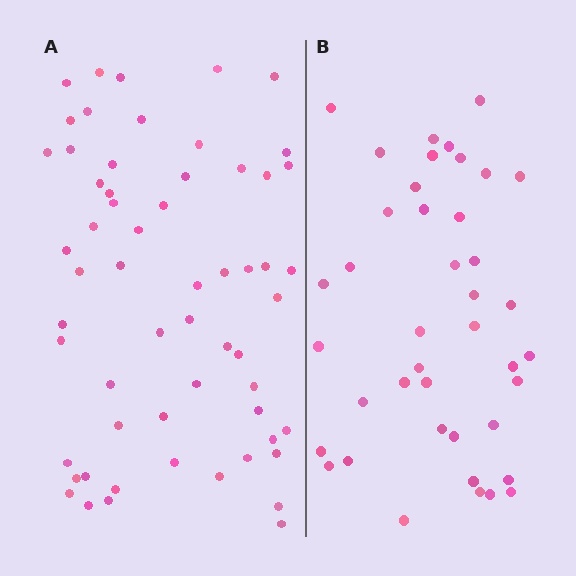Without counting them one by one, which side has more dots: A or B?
Region A (the left region) has more dots.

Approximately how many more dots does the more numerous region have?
Region A has approximately 20 more dots than region B.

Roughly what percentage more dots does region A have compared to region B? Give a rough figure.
About 45% more.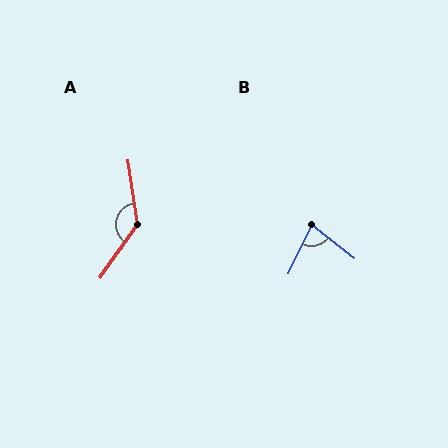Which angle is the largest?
A, at approximately 137 degrees.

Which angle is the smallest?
B, at approximately 77 degrees.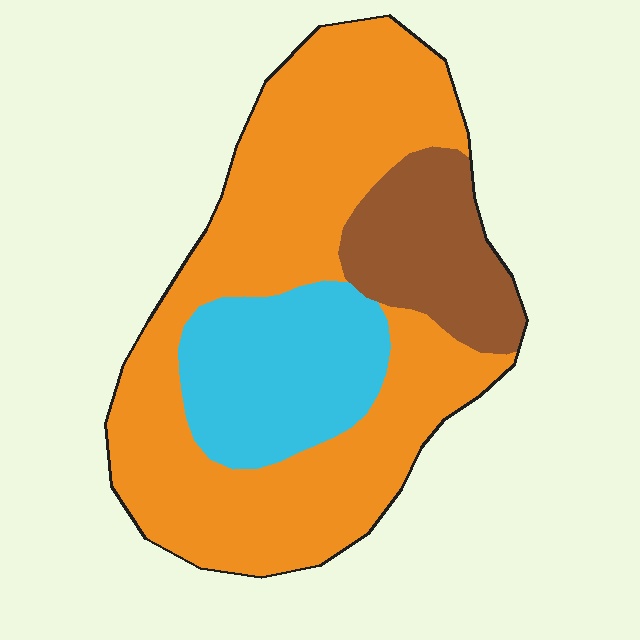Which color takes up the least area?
Brown, at roughly 15%.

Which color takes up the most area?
Orange, at roughly 65%.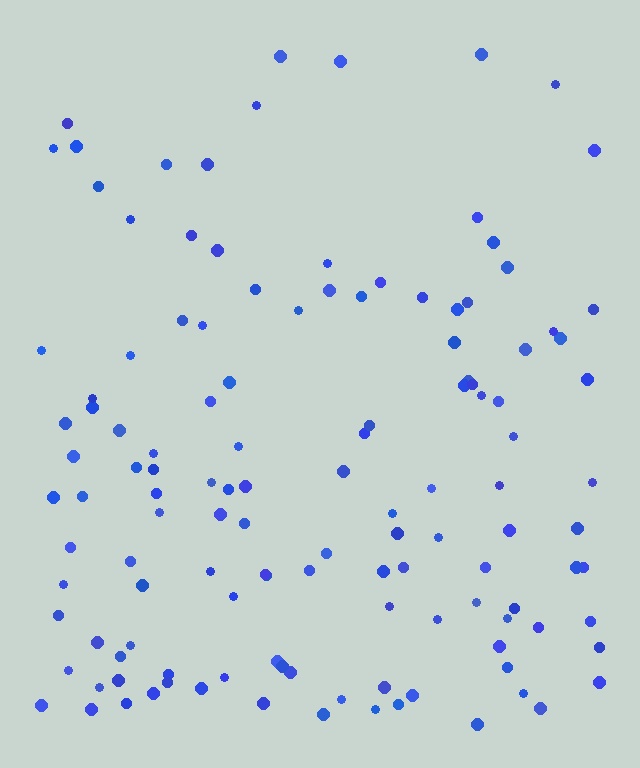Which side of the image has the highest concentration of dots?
The bottom.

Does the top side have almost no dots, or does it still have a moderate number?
Still a moderate number, just noticeably fewer than the bottom.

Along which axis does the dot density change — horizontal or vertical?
Vertical.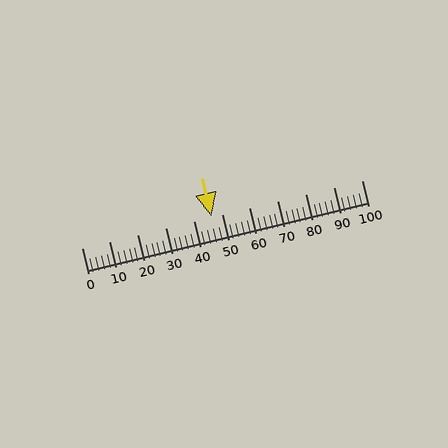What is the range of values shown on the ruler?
The ruler shows values from 0 to 100.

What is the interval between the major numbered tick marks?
The major tick marks are spaced 10 units apart.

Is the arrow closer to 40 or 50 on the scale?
The arrow is closer to 50.